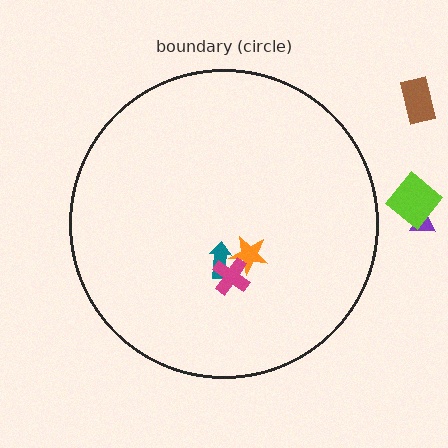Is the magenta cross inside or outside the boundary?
Inside.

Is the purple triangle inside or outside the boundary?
Outside.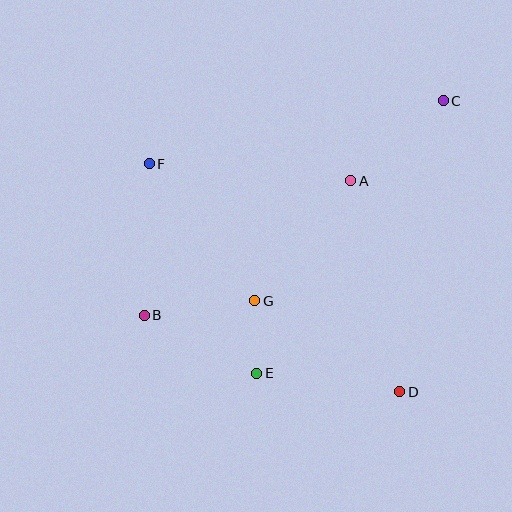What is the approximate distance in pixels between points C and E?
The distance between C and E is approximately 330 pixels.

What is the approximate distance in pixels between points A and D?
The distance between A and D is approximately 217 pixels.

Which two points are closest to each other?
Points E and G are closest to each other.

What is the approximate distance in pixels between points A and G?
The distance between A and G is approximately 154 pixels.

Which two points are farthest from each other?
Points B and C are farthest from each other.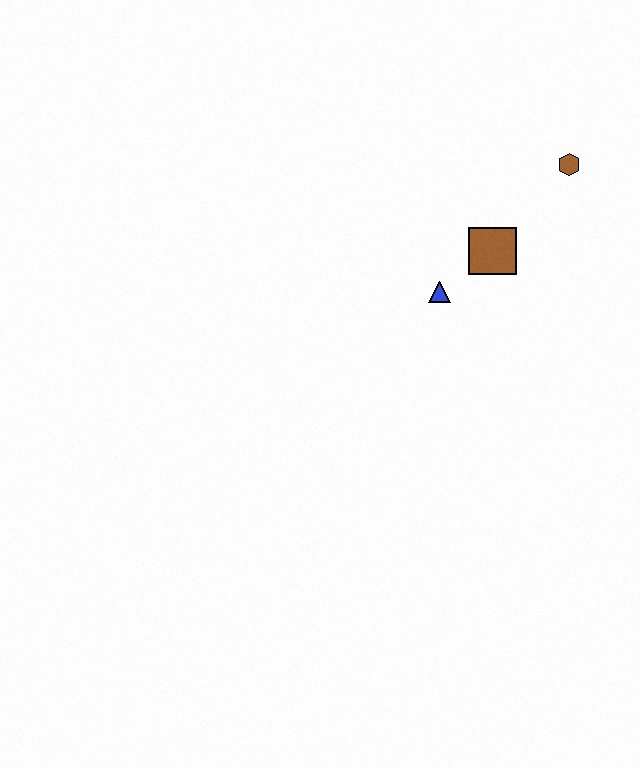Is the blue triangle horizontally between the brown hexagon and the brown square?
No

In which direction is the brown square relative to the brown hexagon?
The brown square is below the brown hexagon.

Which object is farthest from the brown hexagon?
The blue triangle is farthest from the brown hexagon.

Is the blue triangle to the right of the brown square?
No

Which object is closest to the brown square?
The blue triangle is closest to the brown square.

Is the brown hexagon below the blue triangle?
No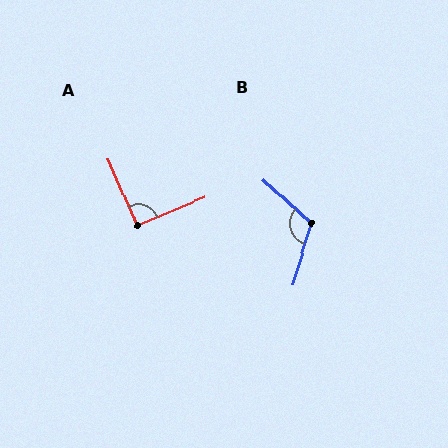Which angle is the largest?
B, at approximately 114 degrees.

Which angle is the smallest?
A, at approximately 91 degrees.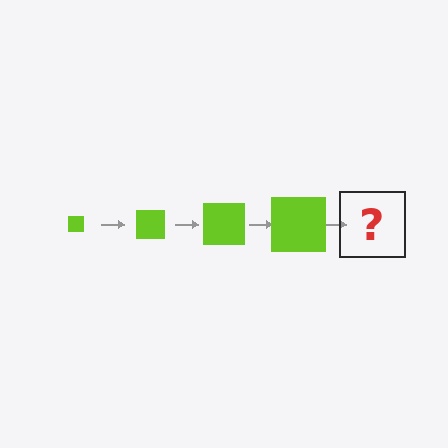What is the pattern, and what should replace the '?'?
The pattern is that the square gets progressively larger each step. The '?' should be a lime square, larger than the previous one.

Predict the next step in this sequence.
The next step is a lime square, larger than the previous one.